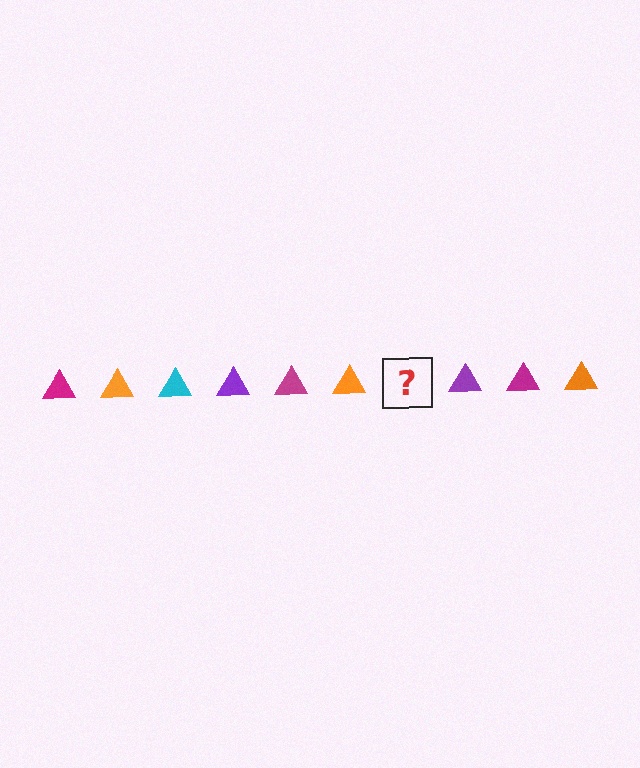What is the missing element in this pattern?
The missing element is a cyan triangle.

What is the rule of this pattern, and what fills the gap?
The rule is that the pattern cycles through magenta, orange, cyan, purple triangles. The gap should be filled with a cyan triangle.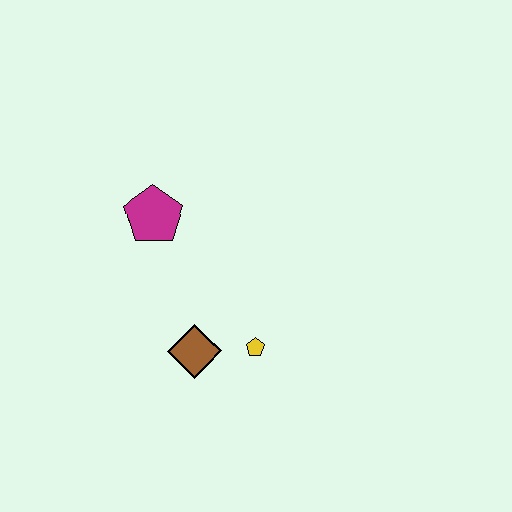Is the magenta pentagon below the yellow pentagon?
No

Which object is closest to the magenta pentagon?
The brown diamond is closest to the magenta pentagon.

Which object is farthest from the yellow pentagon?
The magenta pentagon is farthest from the yellow pentagon.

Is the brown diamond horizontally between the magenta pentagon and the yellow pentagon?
Yes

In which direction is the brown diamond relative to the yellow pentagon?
The brown diamond is to the left of the yellow pentagon.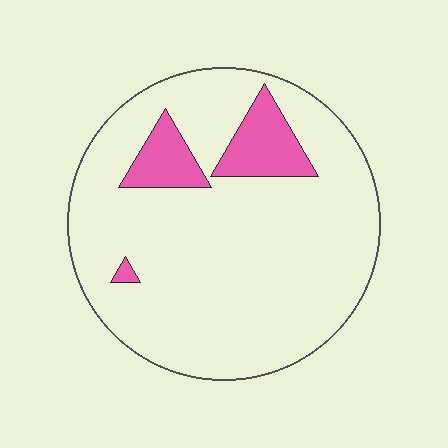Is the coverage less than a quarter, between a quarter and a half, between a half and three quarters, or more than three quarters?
Less than a quarter.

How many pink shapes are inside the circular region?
3.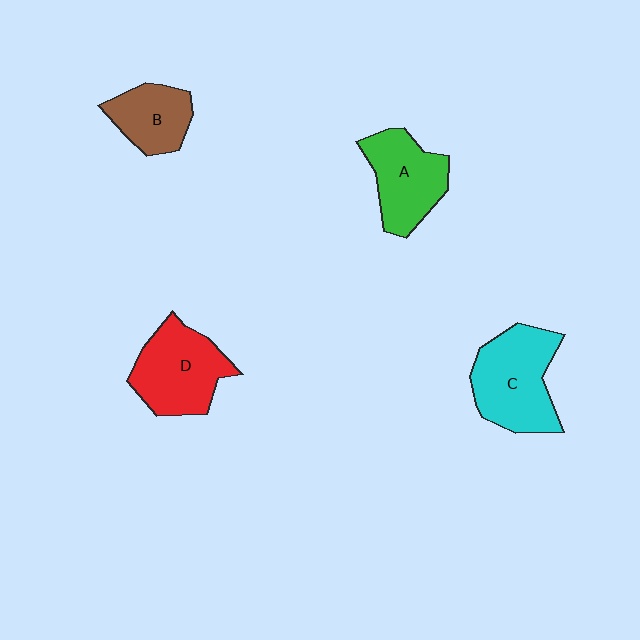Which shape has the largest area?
Shape C (cyan).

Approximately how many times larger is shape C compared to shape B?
Approximately 1.6 times.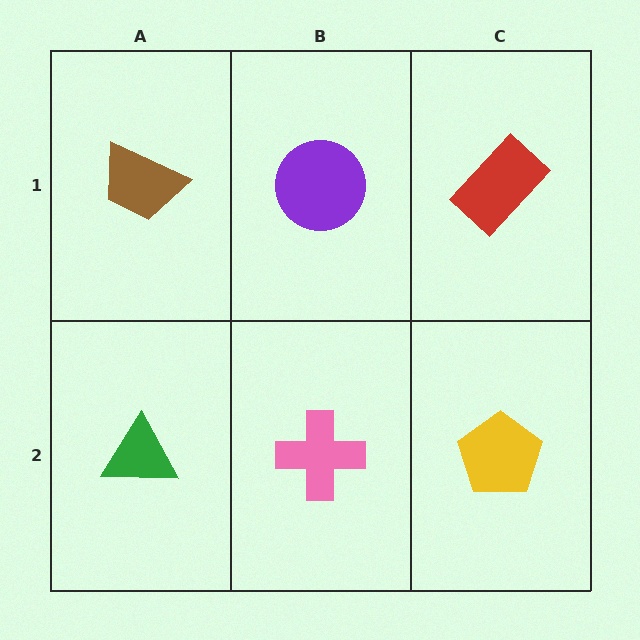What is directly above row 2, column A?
A brown trapezoid.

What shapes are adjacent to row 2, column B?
A purple circle (row 1, column B), a green triangle (row 2, column A), a yellow pentagon (row 2, column C).